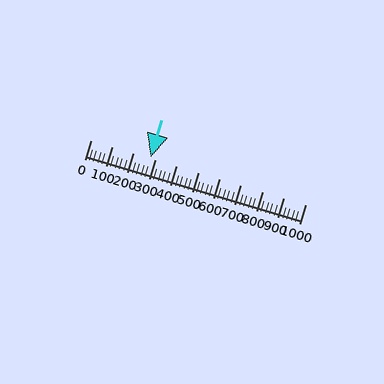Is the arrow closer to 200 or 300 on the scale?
The arrow is closer to 300.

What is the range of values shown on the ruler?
The ruler shows values from 0 to 1000.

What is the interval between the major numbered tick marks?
The major tick marks are spaced 100 units apart.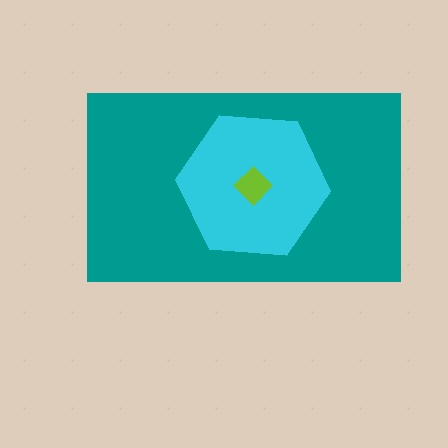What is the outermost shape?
The teal rectangle.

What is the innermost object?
The lime diamond.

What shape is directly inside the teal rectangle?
The cyan hexagon.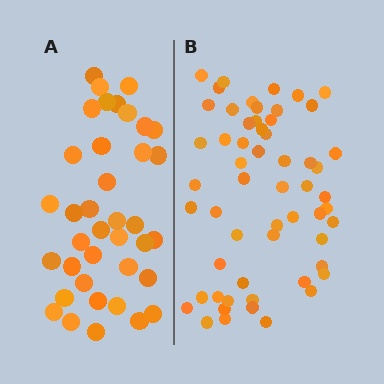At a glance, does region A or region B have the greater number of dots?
Region B (the right region) has more dots.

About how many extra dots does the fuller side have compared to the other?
Region B has approximately 20 more dots than region A.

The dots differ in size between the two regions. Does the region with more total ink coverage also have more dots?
No. Region A has more total ink coverage because its dots are larger, but region B actually contains more individual dots. Total area can be misleading — the number of items is what matters here.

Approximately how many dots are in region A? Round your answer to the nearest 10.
About 40 dots. (The exact count is 38, which rounds to 40.)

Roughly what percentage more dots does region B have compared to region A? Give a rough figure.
About 50% more.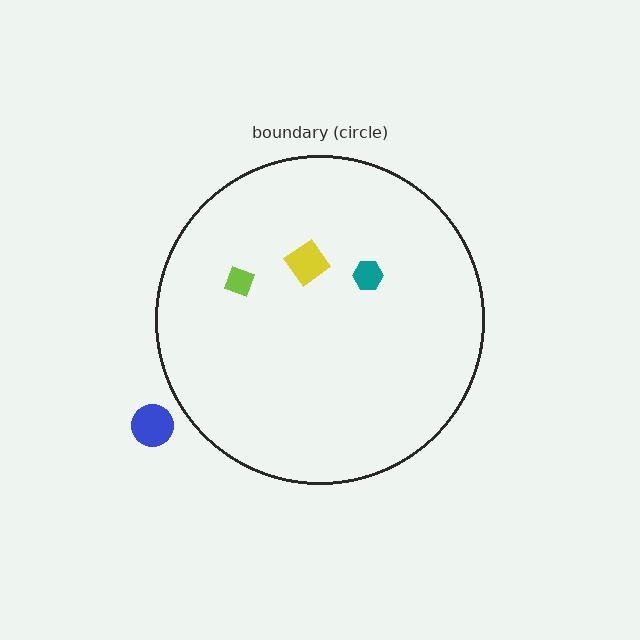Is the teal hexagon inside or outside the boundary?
Inside.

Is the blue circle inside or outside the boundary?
Outside.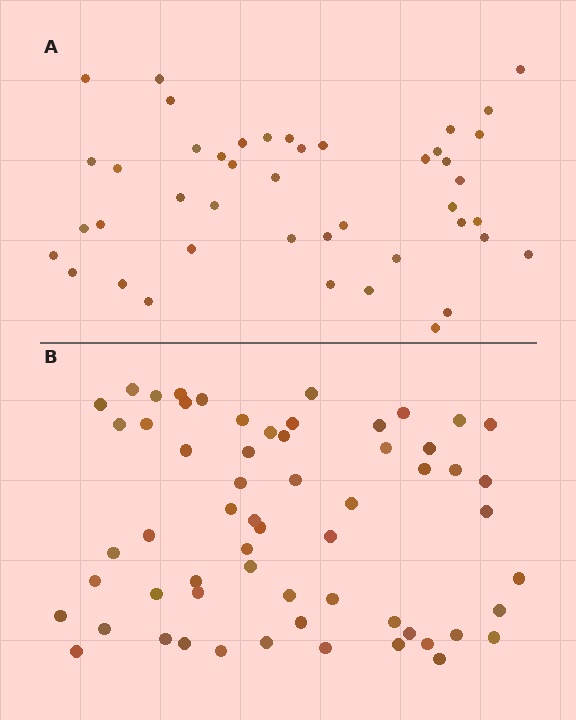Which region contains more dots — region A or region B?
Region B (the bottom region) has more dots.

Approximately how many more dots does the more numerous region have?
Region B has approximately 15 more dots than region A.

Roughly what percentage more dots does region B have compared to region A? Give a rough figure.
About 35% more.